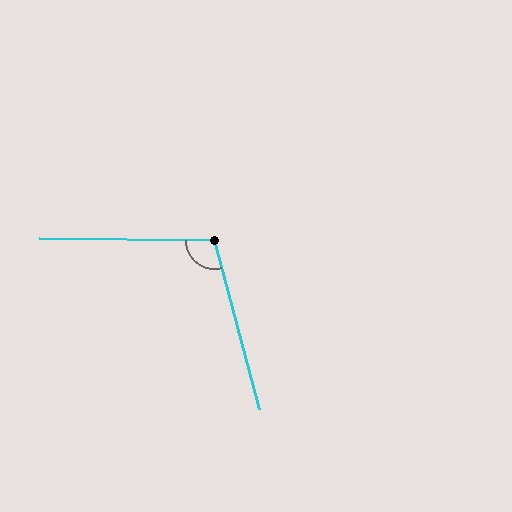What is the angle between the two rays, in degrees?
Approximately 106 degrees.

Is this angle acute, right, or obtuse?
It is obtuse.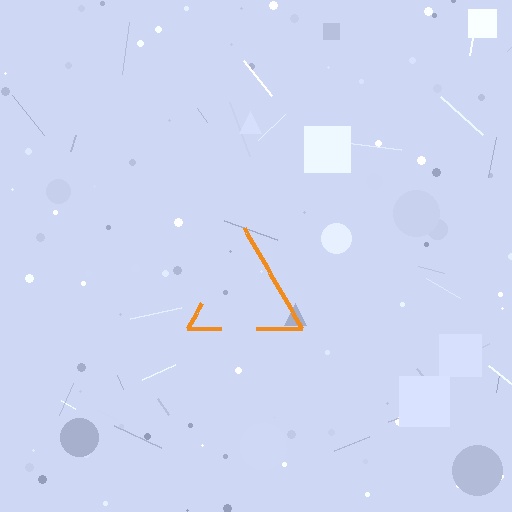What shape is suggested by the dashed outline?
The dashed outline suggests a triangle.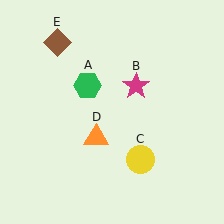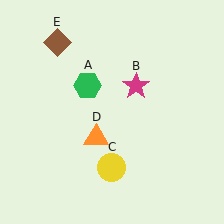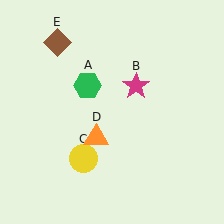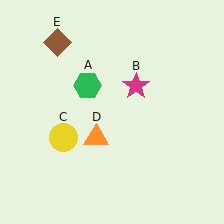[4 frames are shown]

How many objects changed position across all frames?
1 object changed position: yellow circle (object C).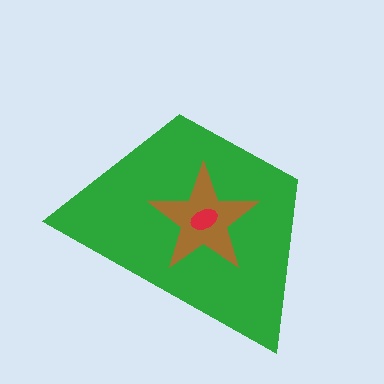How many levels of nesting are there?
3.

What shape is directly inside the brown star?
The red ellipse.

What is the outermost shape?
The green trapezoid.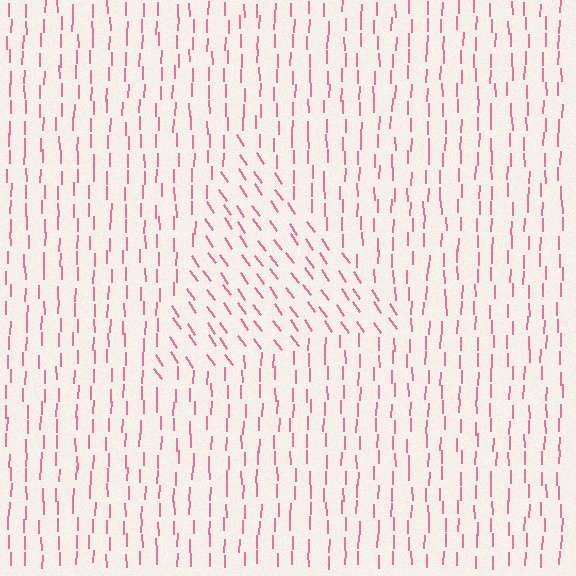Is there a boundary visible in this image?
Yes, there is a texture boundary formed by a change in line orientation.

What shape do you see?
I see a triangle.